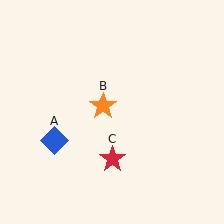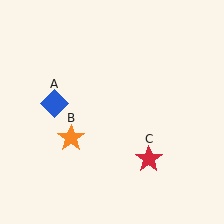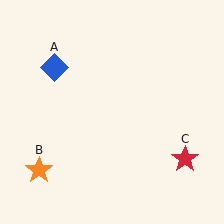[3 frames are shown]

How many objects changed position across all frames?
3 objects changed position: blue diamond (object A), orange star (object B), red star (object C).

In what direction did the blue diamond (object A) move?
The blue diamond (object A) moved up.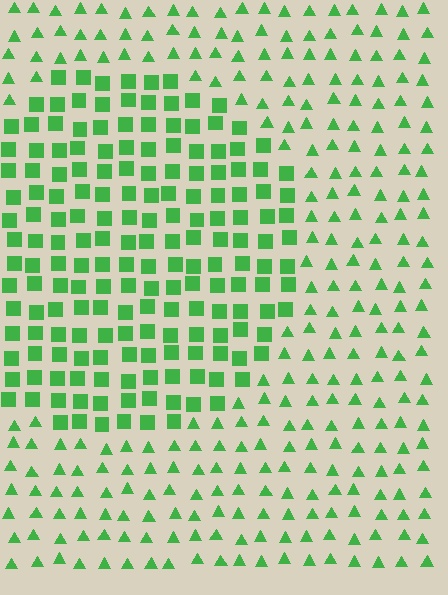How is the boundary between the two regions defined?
The boundary is defined by a change in element shape: squares inside vs. triangles outside. All elements share the same color and spacing.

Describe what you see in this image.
The image is filled with small green elements arranged in a uniform grid. A circle-shaped region contains squares, while the surrounding area contains triangles. The boundary is defined purely by the change in element shape.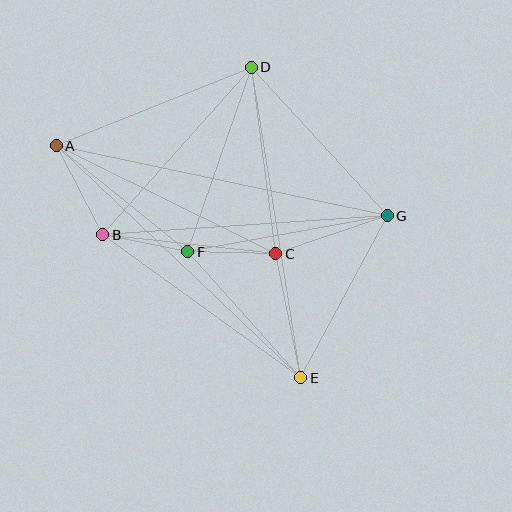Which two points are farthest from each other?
Points A and G are farthest from each other.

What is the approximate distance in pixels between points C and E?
The distance between C and E is approximately 127 pixels.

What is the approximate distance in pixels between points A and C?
The distance between A and C is approximately 245 pixels.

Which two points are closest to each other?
Points B and F are closest to each other.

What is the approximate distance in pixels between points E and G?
The distance between E and G is approximately 184 pixels.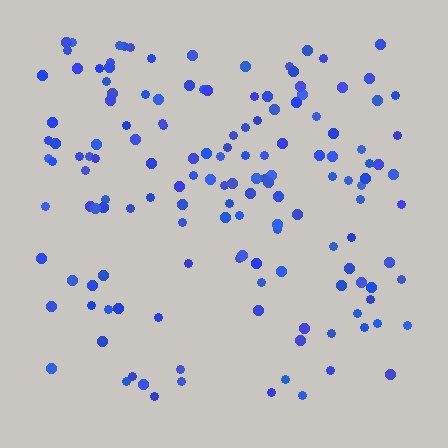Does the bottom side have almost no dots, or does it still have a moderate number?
Still a moderate number, just noticeably fewer than the top.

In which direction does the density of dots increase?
From bottom to top, with the top side densest.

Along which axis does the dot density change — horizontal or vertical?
Vertical.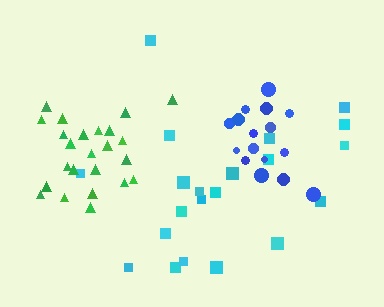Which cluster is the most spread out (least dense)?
Cyan.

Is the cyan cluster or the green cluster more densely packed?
Green.